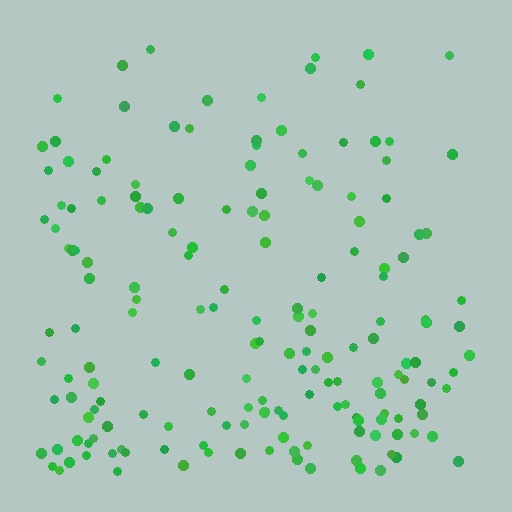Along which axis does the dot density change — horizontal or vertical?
Vertical.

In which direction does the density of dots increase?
From top to bottom, with the bottom side densest.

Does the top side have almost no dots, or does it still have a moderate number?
Still a moderate number, just noticeably fewer than the bottom.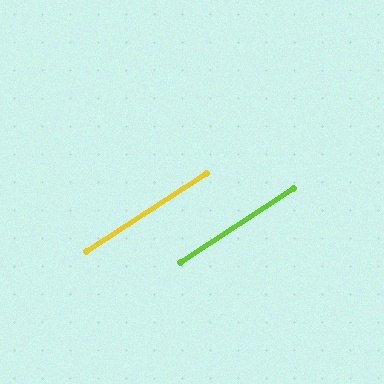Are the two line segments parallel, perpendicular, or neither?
Parallel — their directions differ by only 0.2°.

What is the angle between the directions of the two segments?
Approximately 0 degrees.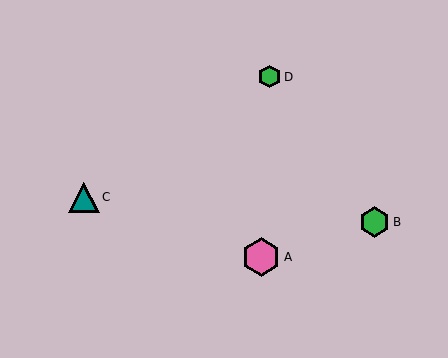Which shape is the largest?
The pink hexagon (labeled A) is the largest.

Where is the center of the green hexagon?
The center of the green hexagon is at (270, 77).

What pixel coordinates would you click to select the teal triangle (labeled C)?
Click at (84, 197) to select the teal triangle C.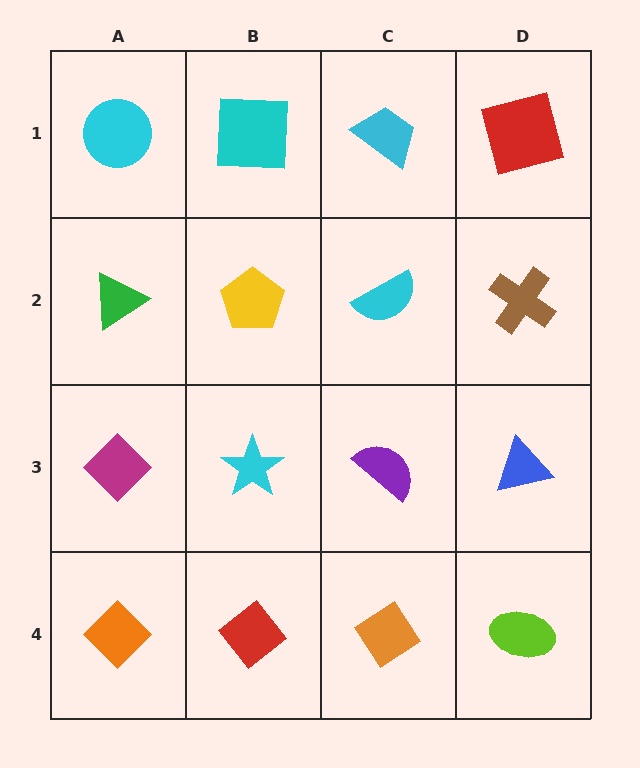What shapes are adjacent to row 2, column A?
A cyan circle (row 1, column A), a magenta diamond (row 3, column A), a yellow pentagon (row 2, column B).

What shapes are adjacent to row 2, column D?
A red square (row 1, column D), a blue triangle (row 3, column D), a cyan semicircle (row 2, column C).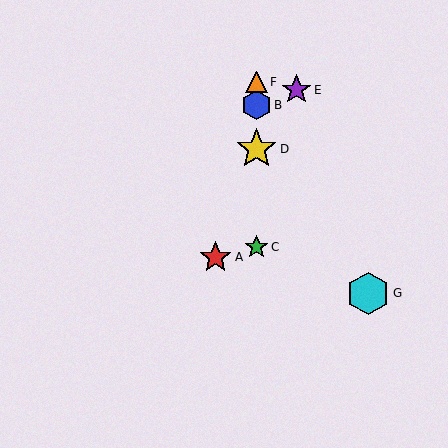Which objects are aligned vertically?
Objects B, C, D, F are aligned vertically.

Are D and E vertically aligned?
No, D is at x≈257 and E is at x≈296.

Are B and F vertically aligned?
Yes, both are at x≈257.